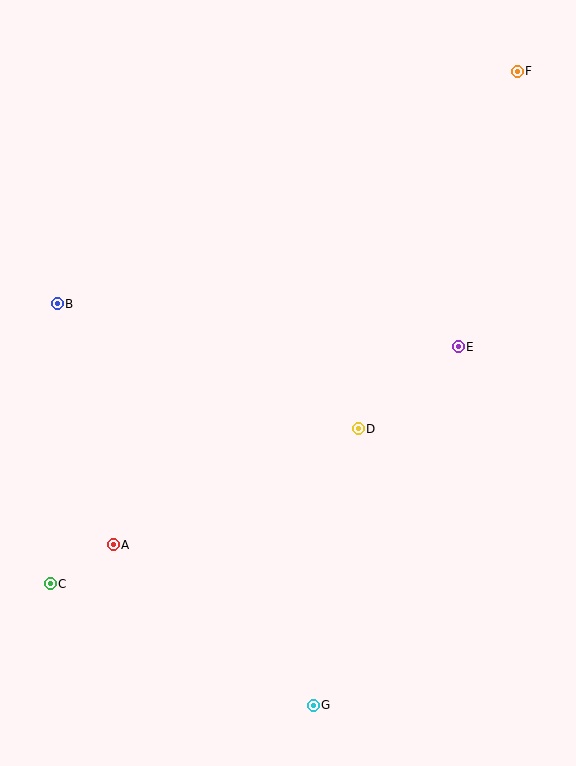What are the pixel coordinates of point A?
Point A is at (113, 545).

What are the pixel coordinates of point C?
Point C is at (50, 584).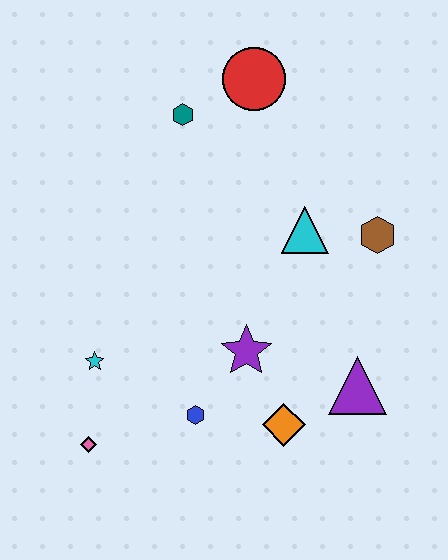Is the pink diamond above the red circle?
No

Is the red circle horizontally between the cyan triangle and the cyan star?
Yes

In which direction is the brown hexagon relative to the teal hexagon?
The brown hexagon is to the right of the teal hexagon.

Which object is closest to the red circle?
The teal hexagon is closest to the red circle.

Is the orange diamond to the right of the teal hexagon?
Yes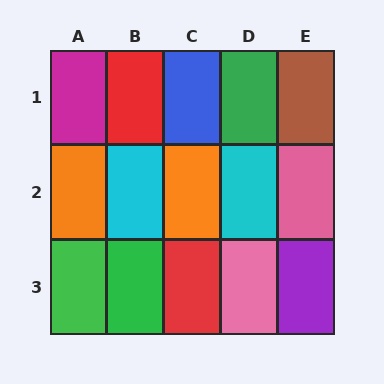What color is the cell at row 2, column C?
Orange.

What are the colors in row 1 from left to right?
Magenta, red, blue, green, brown.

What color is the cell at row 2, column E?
Pink.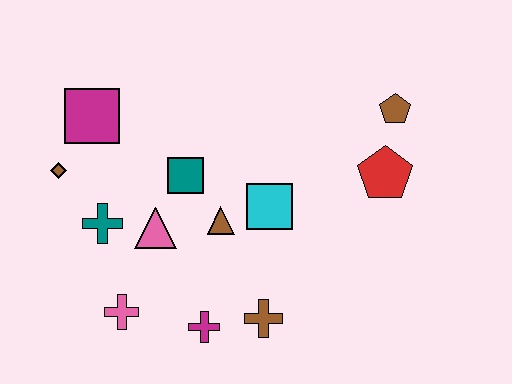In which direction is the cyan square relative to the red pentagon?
The cyan square is to the left of the red pentagon.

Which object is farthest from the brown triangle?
The brown pentagon is farthest from the brown triangle.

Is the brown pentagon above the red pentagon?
Yes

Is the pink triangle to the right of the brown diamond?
Yes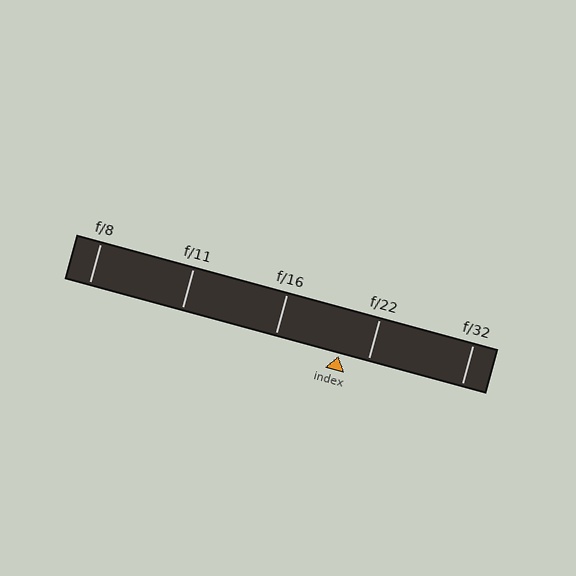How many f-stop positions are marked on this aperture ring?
There are 5 f-stop positions marked.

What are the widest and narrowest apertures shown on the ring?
The widest aperture shown is f/8 and the narrowest is f/32.